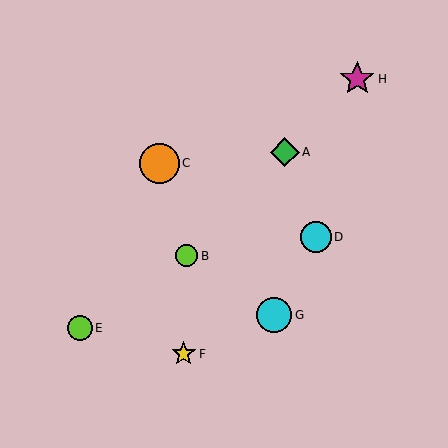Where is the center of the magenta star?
The center of the magenta star is at (357, 79).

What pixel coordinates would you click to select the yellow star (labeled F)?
Click at (184, 354) to select the yellow star F.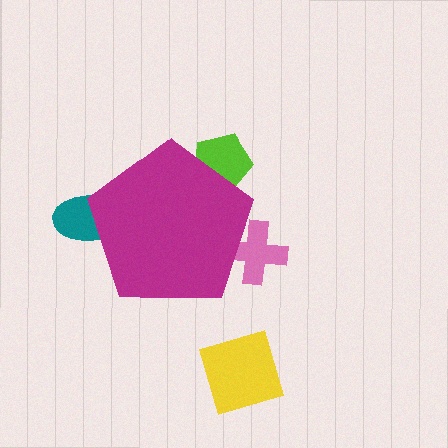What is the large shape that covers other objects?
A magenta pentagon.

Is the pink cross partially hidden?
Yes, the pink cross is partially hidden behind the magenta pentagon.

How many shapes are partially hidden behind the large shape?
3 shapes are partially hidden.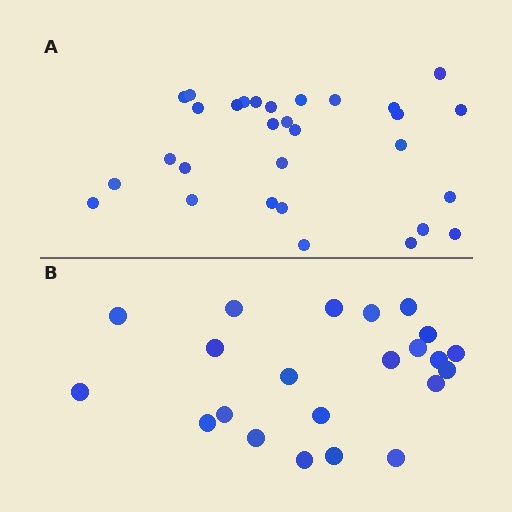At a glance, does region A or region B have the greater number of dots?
Region A (the top region) has more dots.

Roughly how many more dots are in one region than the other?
Region A has roughly 8 or so more dots than region B.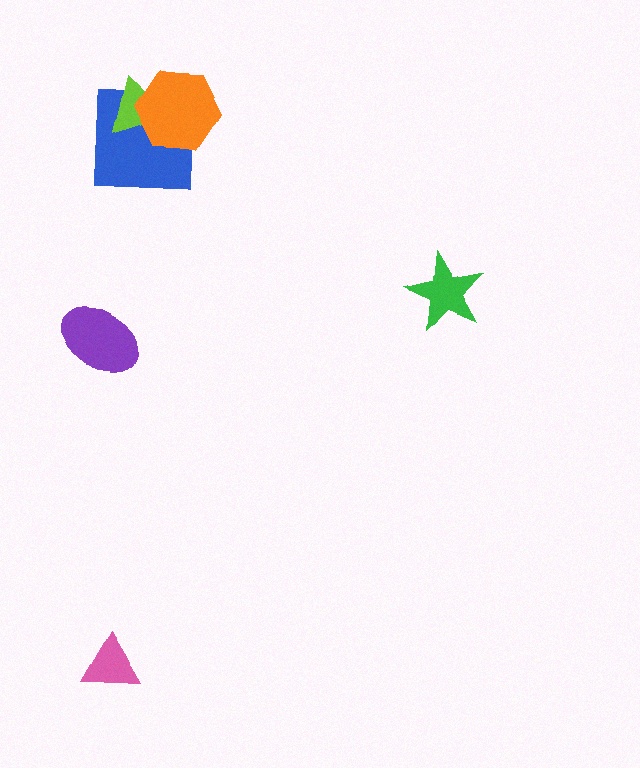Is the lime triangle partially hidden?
Yes, it is partially covered by another shape.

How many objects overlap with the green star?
0 objects overlap with the green star.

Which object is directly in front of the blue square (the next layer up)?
The lime triangle is directly in front of the blue square.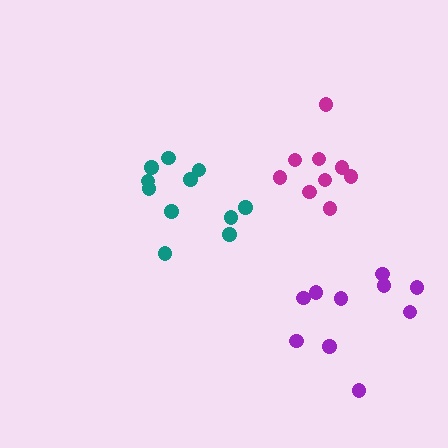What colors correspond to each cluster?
The clusters are colored: purple, teal, magenta.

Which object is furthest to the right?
The purple cluster is rightmost.